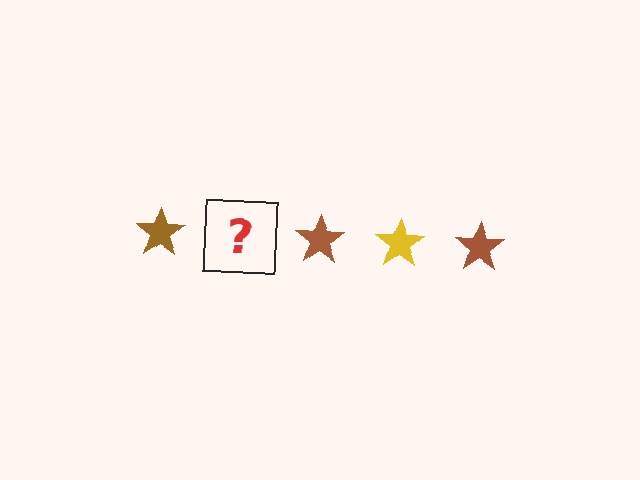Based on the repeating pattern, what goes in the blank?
The blank should be a yellow star.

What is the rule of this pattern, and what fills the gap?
The rule is that the pattern cycles through brown, yellow stars. The gap should be filled with a yellow star.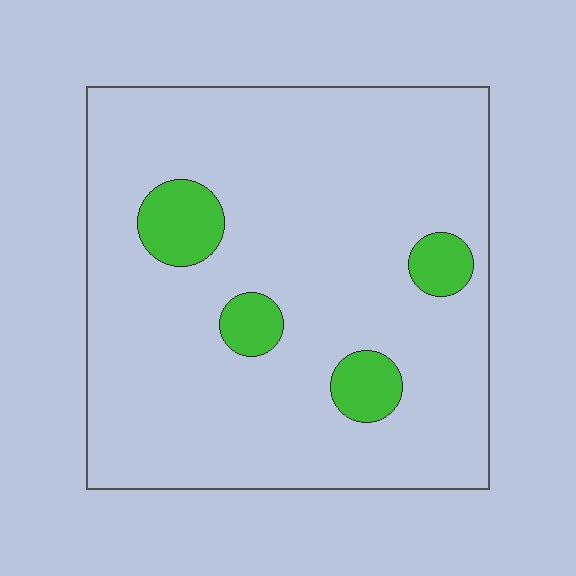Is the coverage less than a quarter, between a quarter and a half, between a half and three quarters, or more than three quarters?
Less than a quarter.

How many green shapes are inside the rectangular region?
4.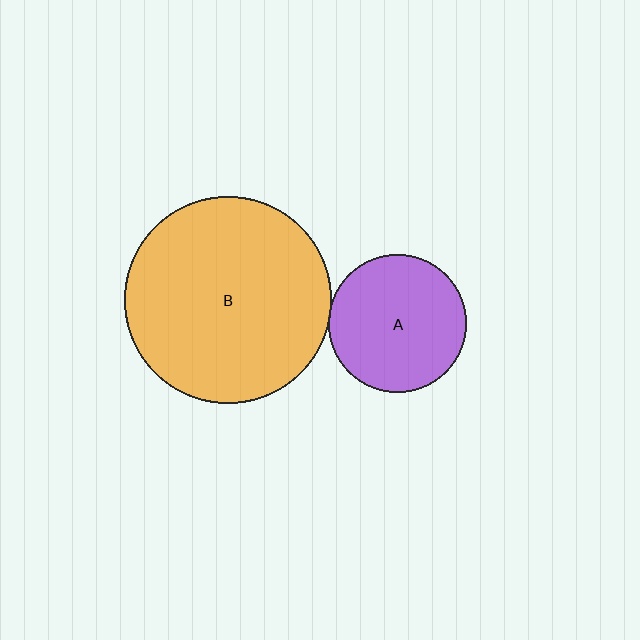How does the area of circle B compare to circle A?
Approximately 2.3 times.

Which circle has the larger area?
Circle B (orange).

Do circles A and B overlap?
Yes.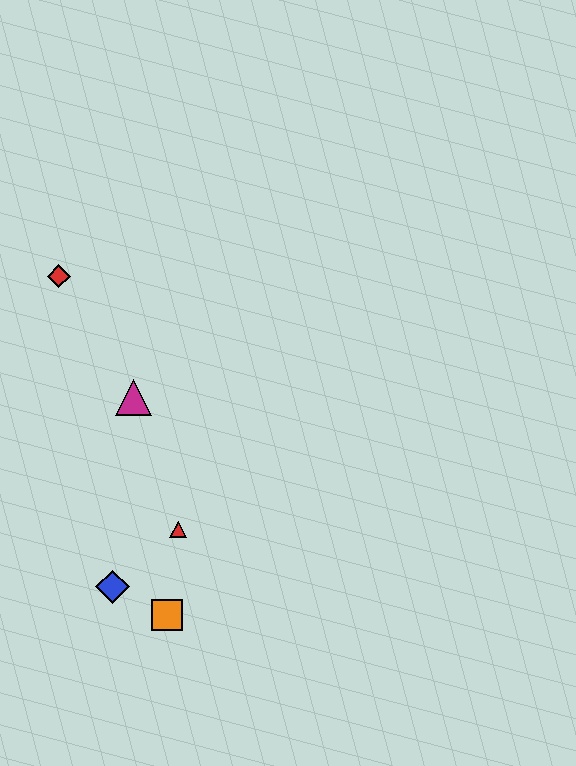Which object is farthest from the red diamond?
The orange square is farthest from the red diamond.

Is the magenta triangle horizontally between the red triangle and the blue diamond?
Yes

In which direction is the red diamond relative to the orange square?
The red diamond is above the orange square.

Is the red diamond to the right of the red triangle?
No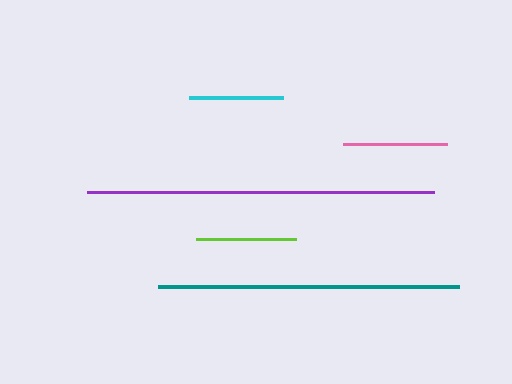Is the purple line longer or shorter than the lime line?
The purple line is longer than the lime line.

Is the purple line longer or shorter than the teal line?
The purple line is longer than the teal line.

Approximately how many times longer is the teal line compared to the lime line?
The teal line is approximately 3.0 times the length of the lime line.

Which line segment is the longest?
The purple line is the longest at approximately 347 pixels.